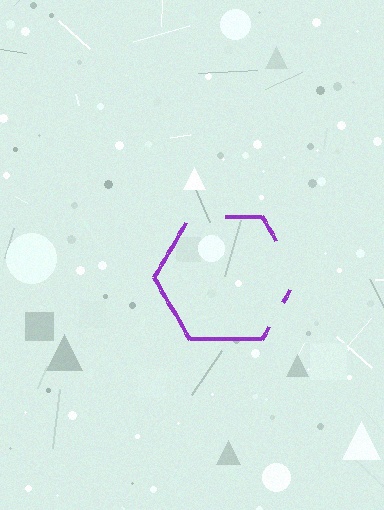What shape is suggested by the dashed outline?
The dashed outline suggests a hexagon.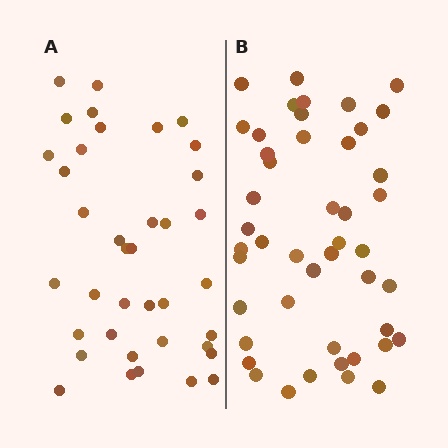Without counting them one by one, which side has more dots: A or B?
Region B (the right region) has more dots.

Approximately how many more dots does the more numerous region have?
Region B has roughly 8 or so more dots than region A.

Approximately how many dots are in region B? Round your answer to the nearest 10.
About 50 dots. (The exact count is 46, which rounds to 50.)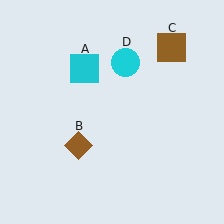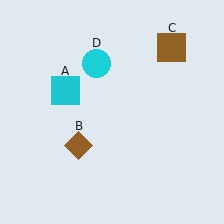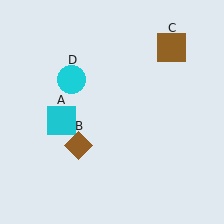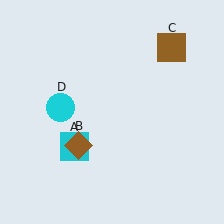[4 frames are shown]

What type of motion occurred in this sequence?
The cyan square (object A), cyan circle (object D) rotated counterclockwise around the center of the scene.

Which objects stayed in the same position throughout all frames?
Brown diamond (object B) and brown square (object C) remained stationary.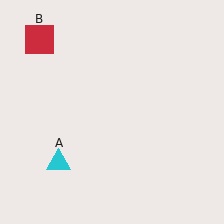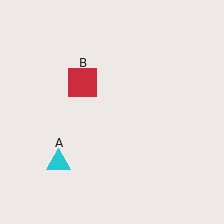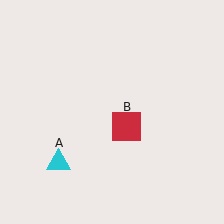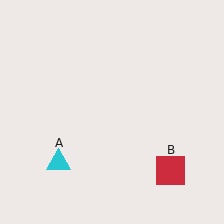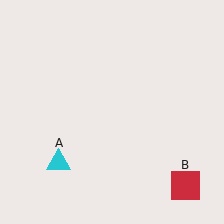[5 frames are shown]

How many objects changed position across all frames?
1 object changed position: red square (object B).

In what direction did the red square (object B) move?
The red square (object B) moved down and to the right.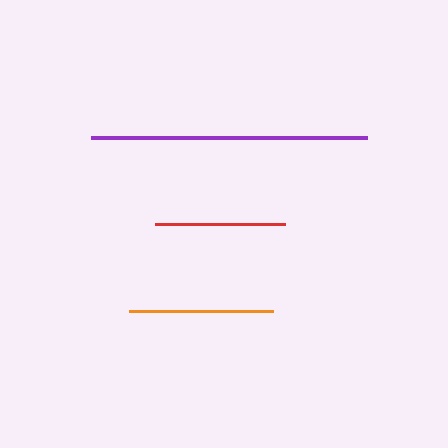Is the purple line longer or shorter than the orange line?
The purple line is longer than the orange line.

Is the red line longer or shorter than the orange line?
The orange line is longer than the red line.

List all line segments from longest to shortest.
From longest to shortest: purple, orange, red.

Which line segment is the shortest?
The red line is the shortest at approximately 130 pixels.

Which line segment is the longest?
The purple line is the longest at approximately 276 pixels.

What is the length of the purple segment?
The purple segment is approximately 276 pixels long.